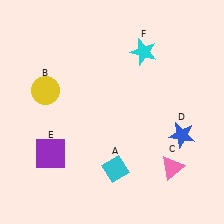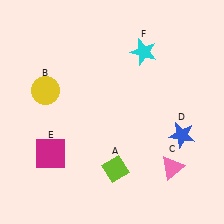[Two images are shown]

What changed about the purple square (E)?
In Image 1, E is purple. In Image 2, it changed to magenta.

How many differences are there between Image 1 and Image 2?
There are 2 differences between the two images.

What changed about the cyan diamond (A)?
In Image 1, A is cyan. In Image 2, it changed to lime.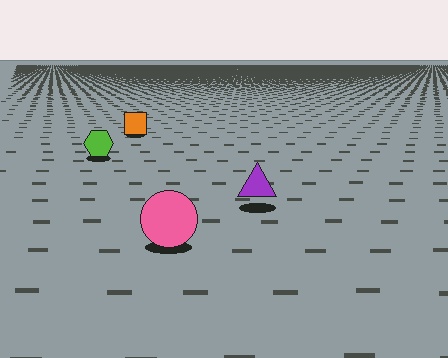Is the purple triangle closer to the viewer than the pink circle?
No. The pink circle is closer — you can tell from the texture gradient: the ground texture is coarser near it.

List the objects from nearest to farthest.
From nearest to farthest: the pink circle, the purple triangle, the lime hexagon, the orange square.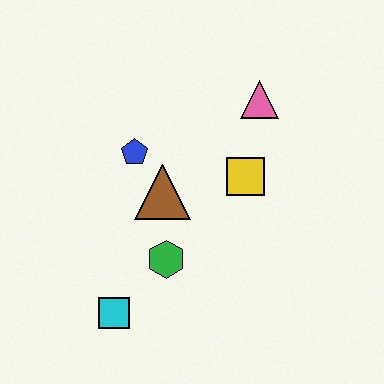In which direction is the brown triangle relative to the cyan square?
The brown triangle is above the cyan square.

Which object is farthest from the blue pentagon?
The cyan square is farthest from the blue pentagon.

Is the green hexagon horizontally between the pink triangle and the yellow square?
No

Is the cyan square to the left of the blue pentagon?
Yes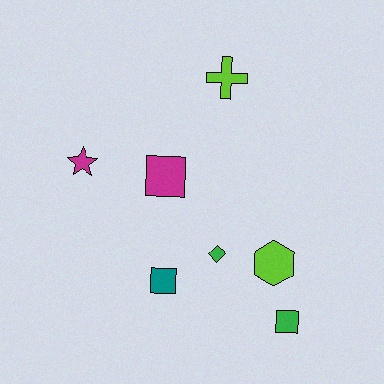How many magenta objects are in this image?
There are 2 magenta objects.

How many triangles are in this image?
There are no triangles.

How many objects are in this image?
There are 7 objects.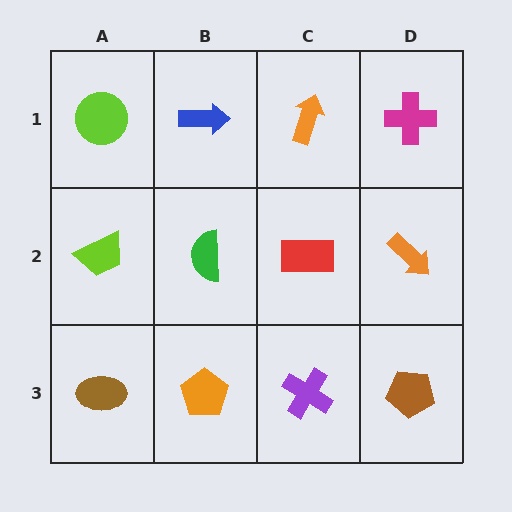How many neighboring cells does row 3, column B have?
3.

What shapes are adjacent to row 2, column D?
A magenta cross (row 1, column D), a brown pentagon (row 3, column D), a red rectangle (row 2, column C).